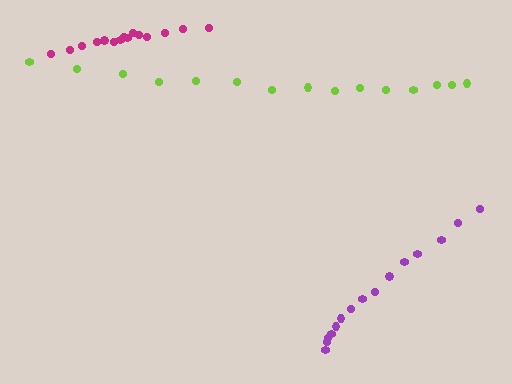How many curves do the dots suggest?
There are 3 distinct paths.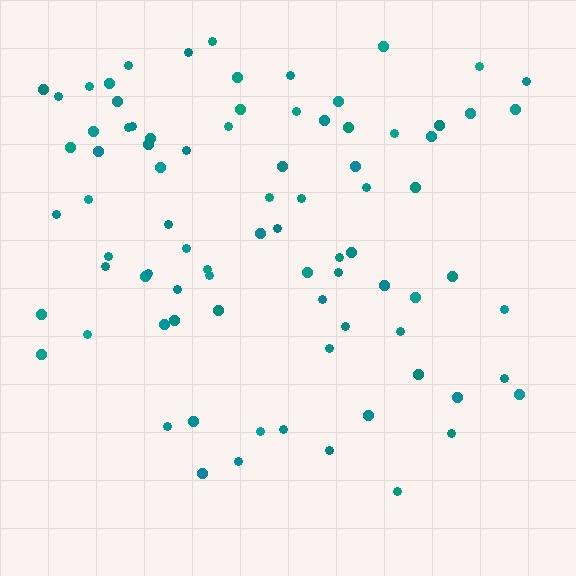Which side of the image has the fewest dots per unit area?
The bottom.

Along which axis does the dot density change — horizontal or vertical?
Vertical.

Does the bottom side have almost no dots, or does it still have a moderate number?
Still a moderate number, just noticeably fewer than the top.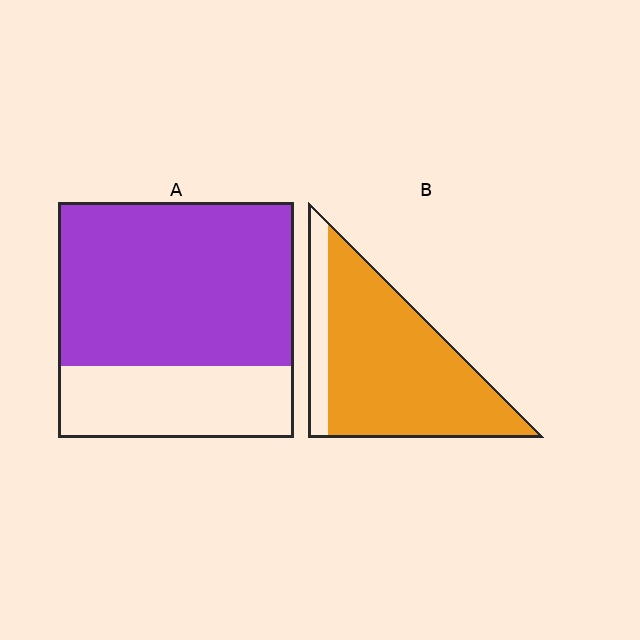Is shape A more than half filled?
Yes.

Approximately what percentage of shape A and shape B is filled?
A is approximately 70% and B is approximately 85%.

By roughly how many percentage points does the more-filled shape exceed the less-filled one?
By roughly 15 percentage points (B over A).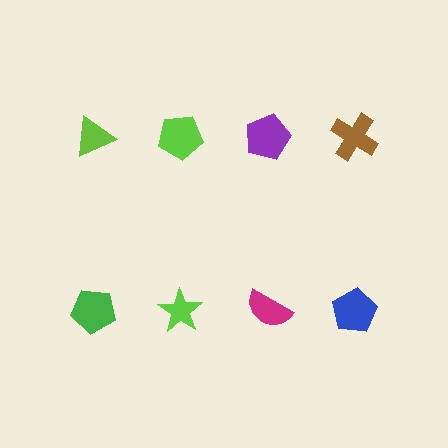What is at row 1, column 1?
A lime triangle.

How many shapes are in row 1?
4 shapes.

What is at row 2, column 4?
A blue pentagon.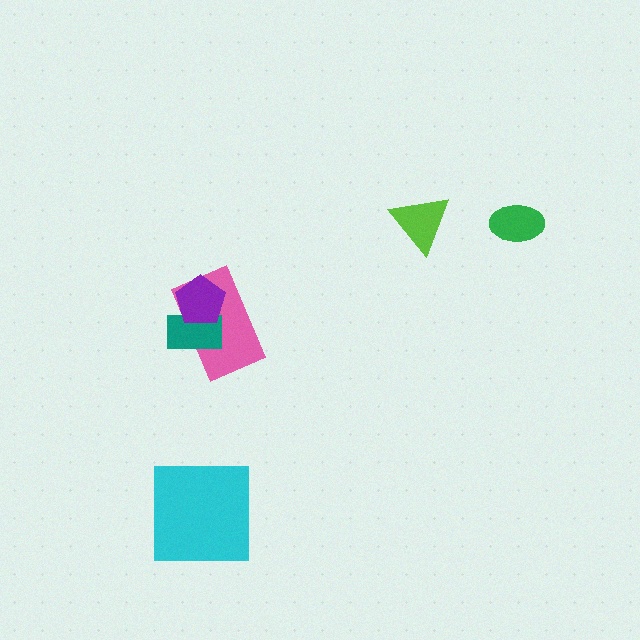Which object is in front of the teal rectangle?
The purple pentagon is in front of the teal rectangle.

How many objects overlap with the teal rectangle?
2 objects overlap with the teal rectangle.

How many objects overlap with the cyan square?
0 objects overlap with the cyan square.